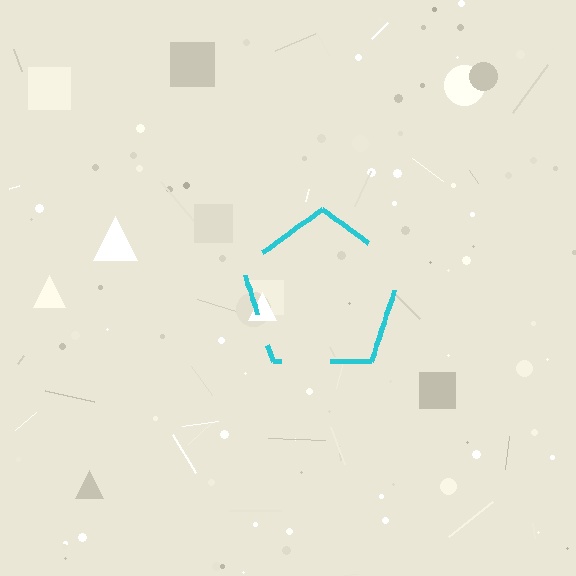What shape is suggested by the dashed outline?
The dashed outline suggests a pentagon.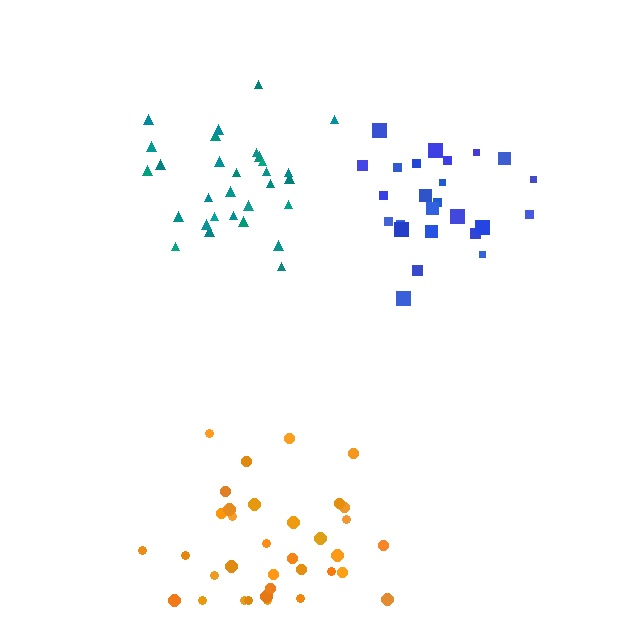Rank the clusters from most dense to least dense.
teal, orange, blue.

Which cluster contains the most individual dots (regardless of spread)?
Orange (35).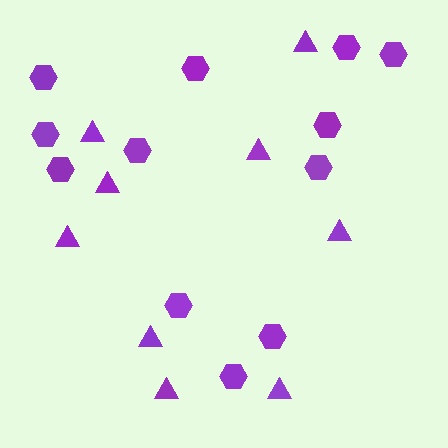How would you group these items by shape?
There are 2 groups: one group of triangles (9) and one group of hexagons (12).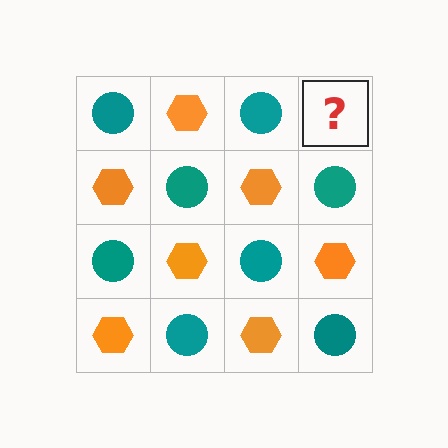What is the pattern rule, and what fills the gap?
The rule is that it alternates teal circle and orange hexagon in a checkerboard pattern. The gap should be filled with an orange hexagon.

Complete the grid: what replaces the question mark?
The question mark should be replaced with an orange hexagon.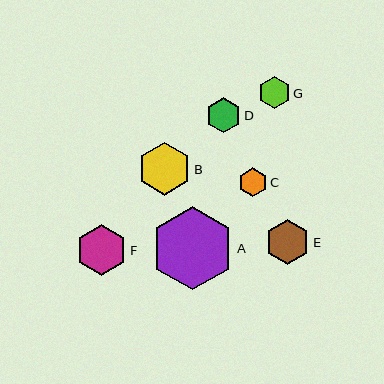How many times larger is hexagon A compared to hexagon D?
Hexagon A is approximately 2.4 times the size of hexagon D.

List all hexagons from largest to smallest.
From largest to smallest: A, B, F, E, D, G, C.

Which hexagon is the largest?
Hexagon A is the largest with a size of approximately 83 pixels.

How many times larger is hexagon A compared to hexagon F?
Hexagon A is approximately 1.6 times the size of hexagon F.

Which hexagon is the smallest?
Hexagon C is the smallest with a size of approximately 29 pixels.